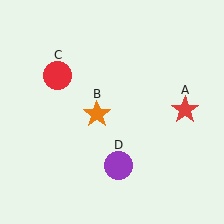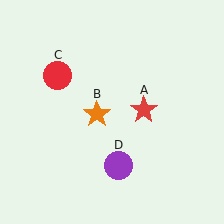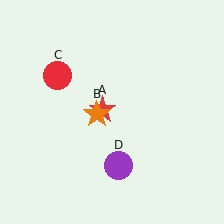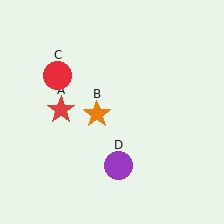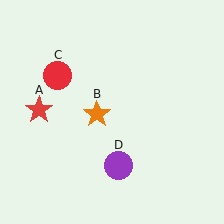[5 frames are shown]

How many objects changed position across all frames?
1 object changed position: red star (object A).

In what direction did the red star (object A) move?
The red star (object A) moved left.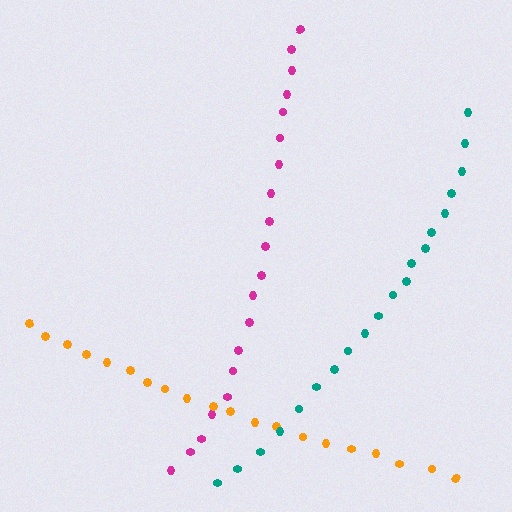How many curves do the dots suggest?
There are 3 distinct paths.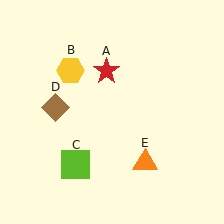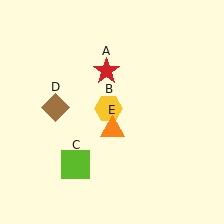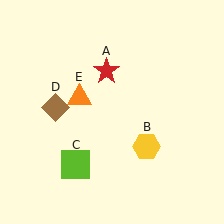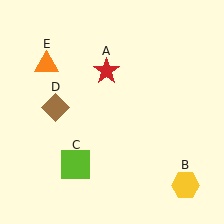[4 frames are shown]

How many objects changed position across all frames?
2 objects changed position: yellow hexagon (object B), orange triangle (object E).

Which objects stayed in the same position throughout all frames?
Red star (object A) and lime square (object C) and brown diamond (object D) remained stationary.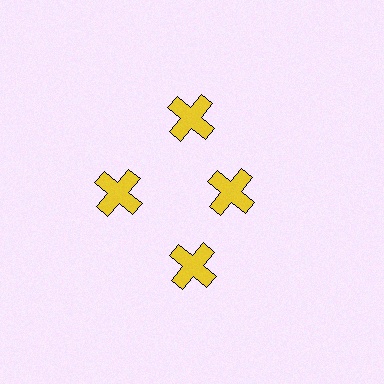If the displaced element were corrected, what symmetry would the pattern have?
It would have 4-fold rotational symmetry — the pattern would map onto itself every 90 degrees.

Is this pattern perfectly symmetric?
No. The 4 yellow crosses are arranged in a ring, but one element near the 3 o'clock position is pulled inward toward the center, breaking the 4-fold rotational symmetry.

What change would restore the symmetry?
The symmetry would be restored by moving it outward, back onto the ring so that all 4 crosses sit at equal angles and equal distance from the center.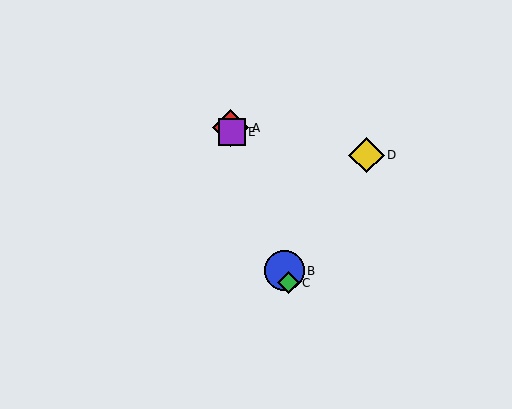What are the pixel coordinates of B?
Object B is at (284, 271).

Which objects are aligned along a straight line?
Objects A, B, C, E are aligned along a straight line.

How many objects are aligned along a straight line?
4 objects (A, B, C, E) are aligned along a straight line.